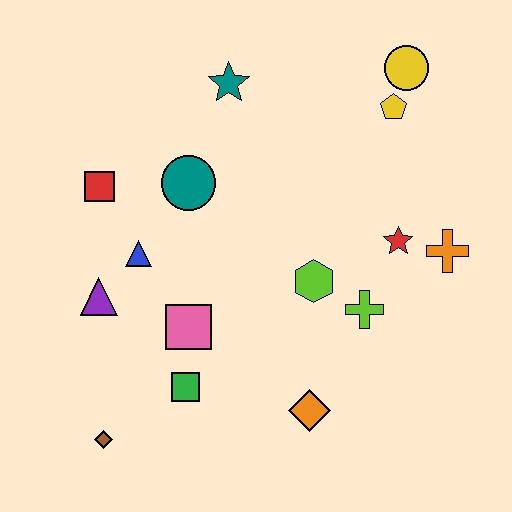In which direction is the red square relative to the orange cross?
The red square is to the left of the orange cross.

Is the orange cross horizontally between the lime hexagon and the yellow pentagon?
No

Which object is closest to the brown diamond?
The green square is closest to the brown diamond.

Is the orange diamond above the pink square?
No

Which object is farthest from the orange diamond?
The yellow circle is farthest from the orange diamond.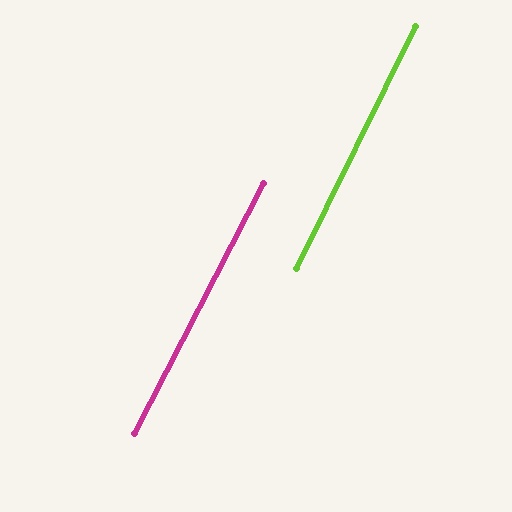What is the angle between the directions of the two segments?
Approximately 1 degree.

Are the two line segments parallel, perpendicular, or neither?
Parallel — their directions differ by only 1.1°.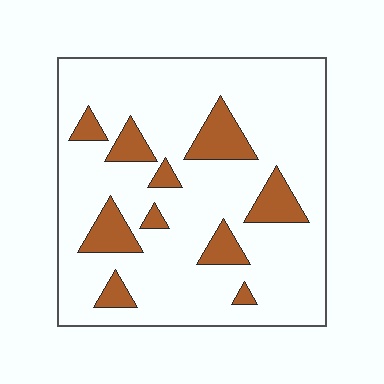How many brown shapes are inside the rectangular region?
10.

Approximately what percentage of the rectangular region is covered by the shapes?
Approximately 15%.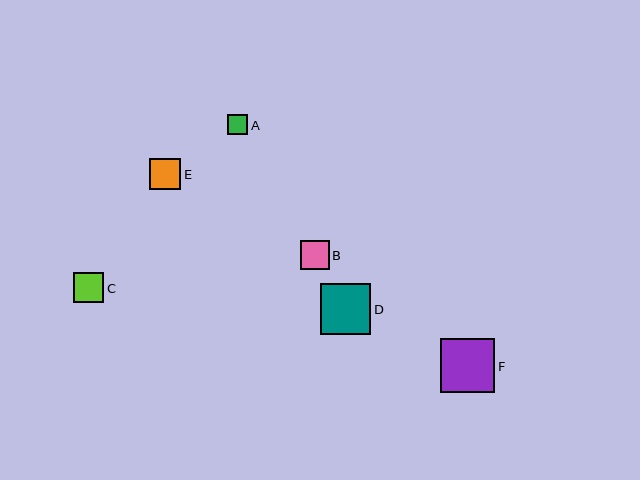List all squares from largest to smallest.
From largest to smallest: F, D, E, C, B, A.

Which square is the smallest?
Square A is the smallest with a size of approximately 20 pixels.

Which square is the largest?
Square F is the largest with a size of approximately 54 pixels.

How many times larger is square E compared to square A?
Square E is approximately 1.5 times the size of square A.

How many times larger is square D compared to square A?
Square D is approximately 2.5 times the size of square A.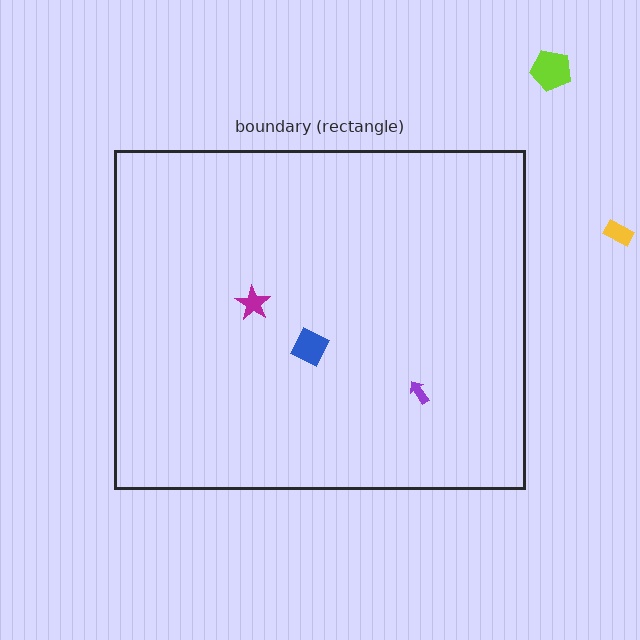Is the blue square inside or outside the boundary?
Inside.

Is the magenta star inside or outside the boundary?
Inside.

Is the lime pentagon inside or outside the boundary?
Outside.